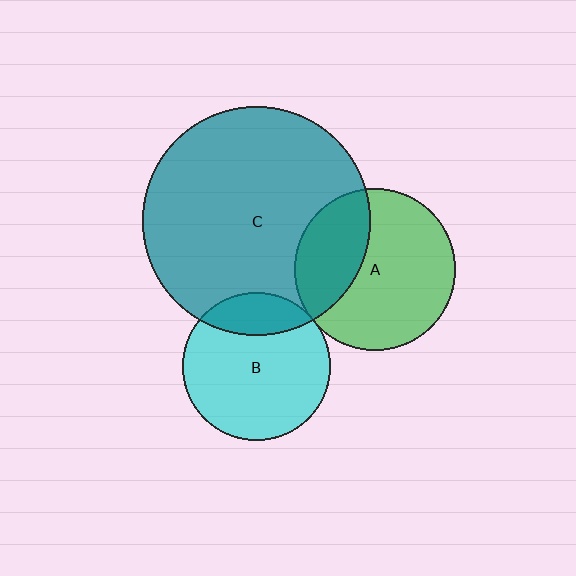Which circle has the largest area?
Circle C (teal).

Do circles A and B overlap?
Yes.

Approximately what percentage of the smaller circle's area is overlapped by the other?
Approximately 5%.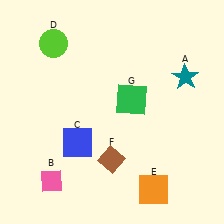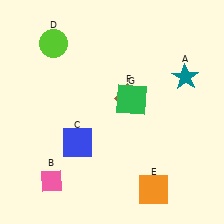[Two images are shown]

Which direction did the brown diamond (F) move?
The brown diamond (F) moved up.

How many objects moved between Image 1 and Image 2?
1 object moved between the two images.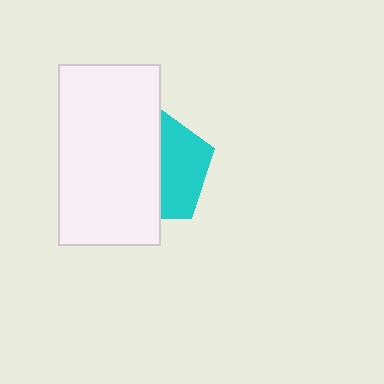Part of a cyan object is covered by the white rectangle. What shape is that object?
It is a pentagon.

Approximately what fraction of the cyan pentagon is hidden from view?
Roughly 58% of the cyan pentagon is hidden behind the white rectangle.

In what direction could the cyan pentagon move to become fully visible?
The cyan pentagon could move right. That would shift it out from behind the white rectangle entirely.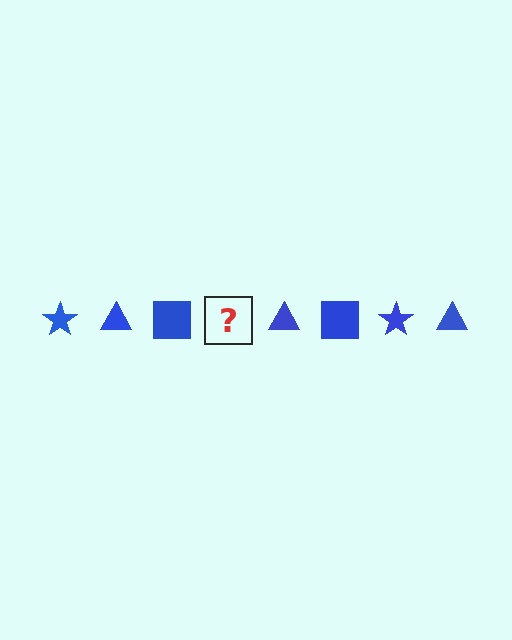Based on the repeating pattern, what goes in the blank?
The blank should be a blue star.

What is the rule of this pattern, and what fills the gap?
The rule is that the pattern cycles through star, triangle, square shapes in blue. The gap should be filled with a blue star.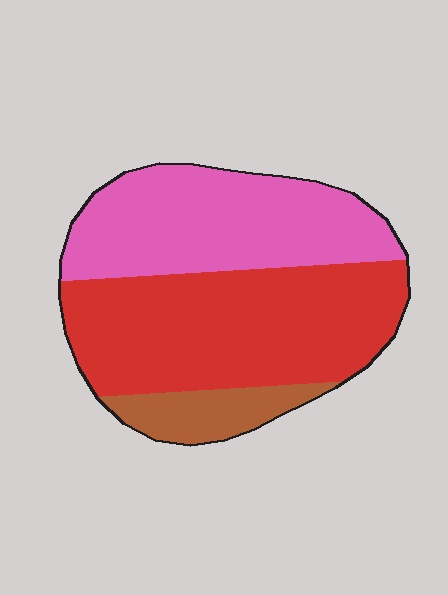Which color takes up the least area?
Brown, at roughly 10%.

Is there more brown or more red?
Red.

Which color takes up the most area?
Red, at roughly 50%.